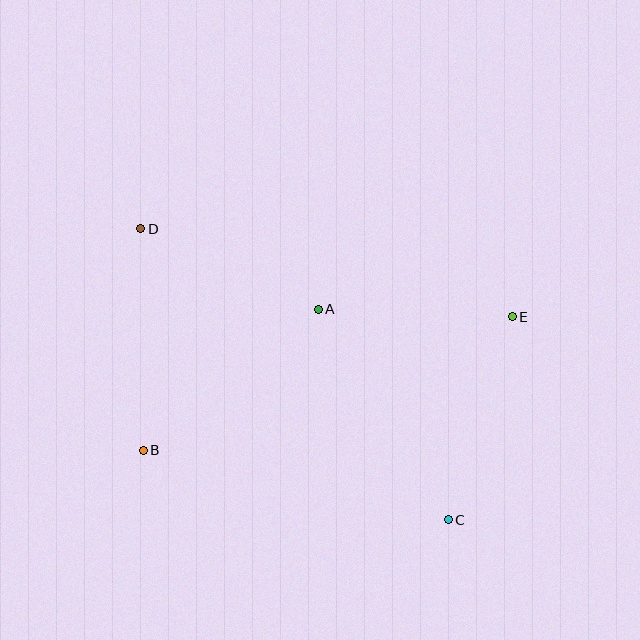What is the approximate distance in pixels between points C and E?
The distance between C and E is approximately 213 pixels.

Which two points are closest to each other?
Points A and E are closest to each other.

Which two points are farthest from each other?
Points C and D are farthest from each other.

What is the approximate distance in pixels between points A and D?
The distance between A and D is approximately 195 pixels.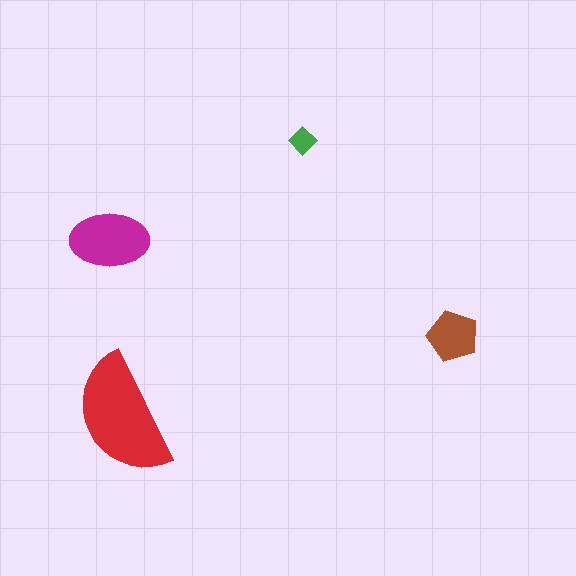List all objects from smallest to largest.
The green diamond, the brown pentagon, the magenta ellipse, the red semicircle.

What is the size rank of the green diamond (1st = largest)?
4th.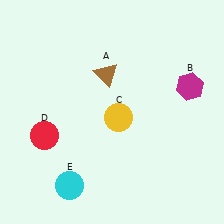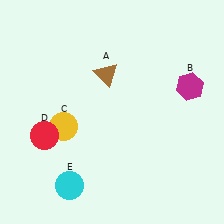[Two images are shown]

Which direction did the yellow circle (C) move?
The yellow circle (C) moved left.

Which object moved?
The yellow circle (C) moved left.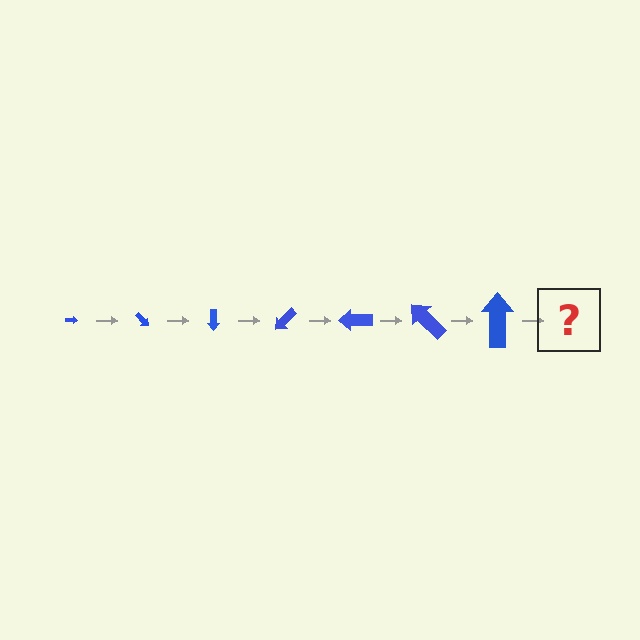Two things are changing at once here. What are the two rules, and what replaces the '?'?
The two rules are that the arrow grows larger each step and it rotates 45 degrees each step. The '?' should be an arrow, larger than the previous one and rotated 315 degrees from the start.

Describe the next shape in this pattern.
It should be an arrow, larger than the previous one and rotated 315 degrees from the start.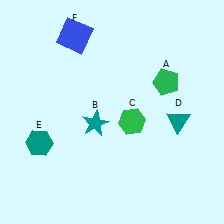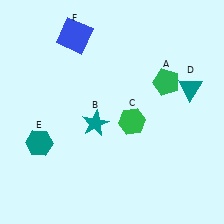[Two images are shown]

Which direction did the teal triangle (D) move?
The teal triangle (D) moved up.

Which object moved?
The teal triangle (D) moved up.